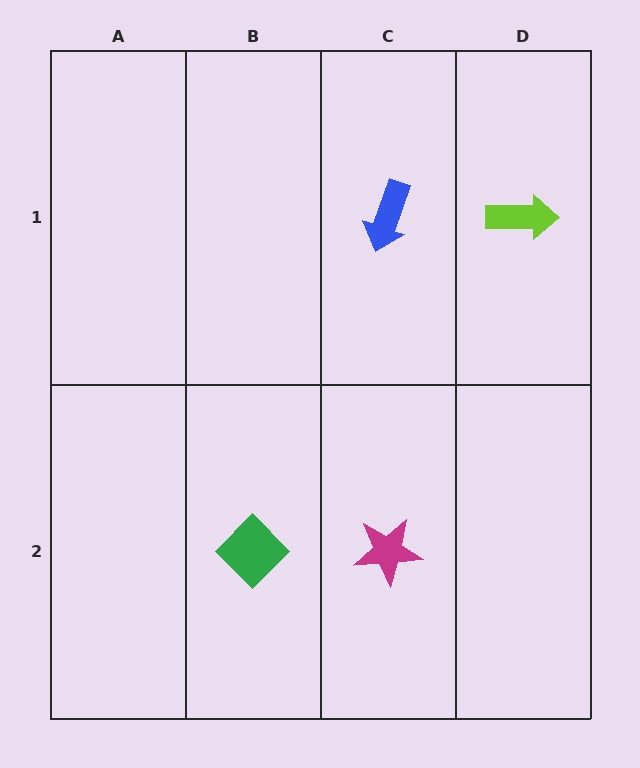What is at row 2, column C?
A magenta star.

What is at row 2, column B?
A green diamond.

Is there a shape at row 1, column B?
No, that cell is empty.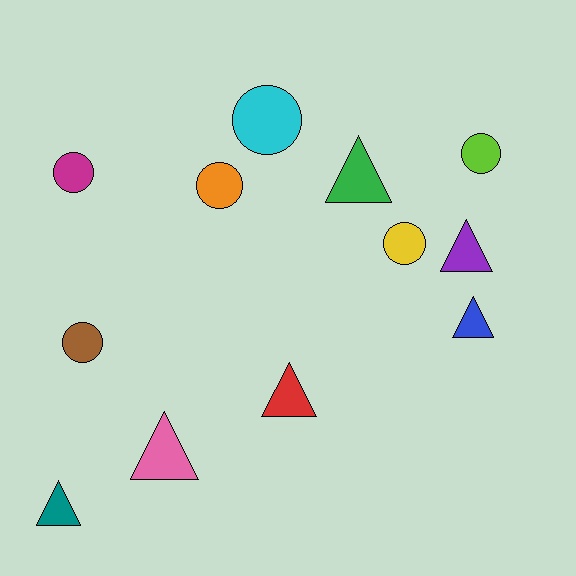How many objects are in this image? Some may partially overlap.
There are 12 objects.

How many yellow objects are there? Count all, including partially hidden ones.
There is 1 yellow object.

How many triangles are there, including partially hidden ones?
There are 6 triangles.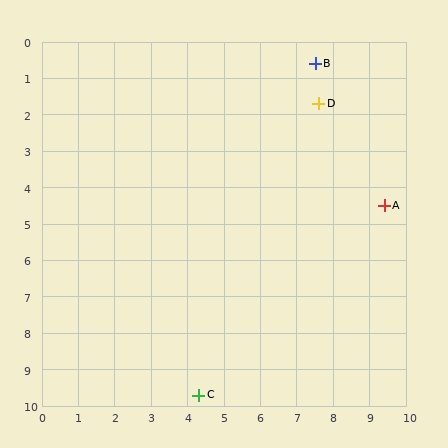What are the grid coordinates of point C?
Point C is at approximately (4.3, 9.7).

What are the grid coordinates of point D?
Point D is at approximately (7.6, 1.7).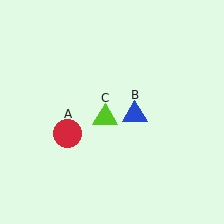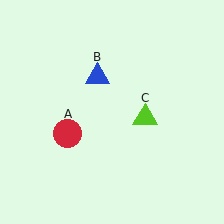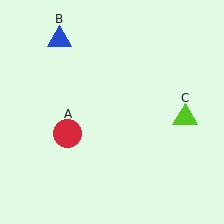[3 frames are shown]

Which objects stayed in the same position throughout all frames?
Red circle (object A) remained stationary.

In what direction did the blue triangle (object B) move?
The blue triangle (object B) moved up and to the left.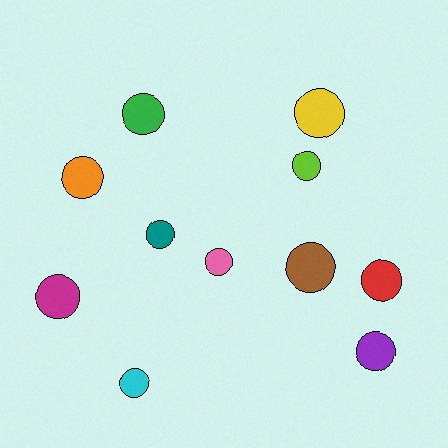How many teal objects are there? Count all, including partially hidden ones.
There is 1 teal object.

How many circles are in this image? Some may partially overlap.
There are 11 circles.